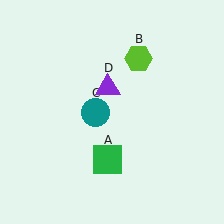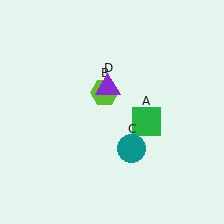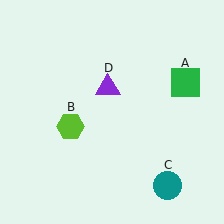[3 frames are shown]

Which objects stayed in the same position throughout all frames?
Purple triangle (object D) remained stationary.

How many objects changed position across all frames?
3 objects changed position: green square (object A), lime hexagon (object B), teal circle (object C).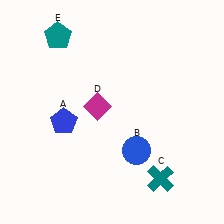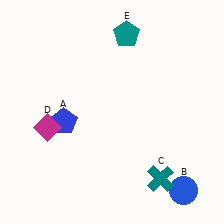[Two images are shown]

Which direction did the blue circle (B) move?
The blue circle (B) moved right.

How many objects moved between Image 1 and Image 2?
3 objects moved between the two images.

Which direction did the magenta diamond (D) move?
The magenta diamond (D) moved left.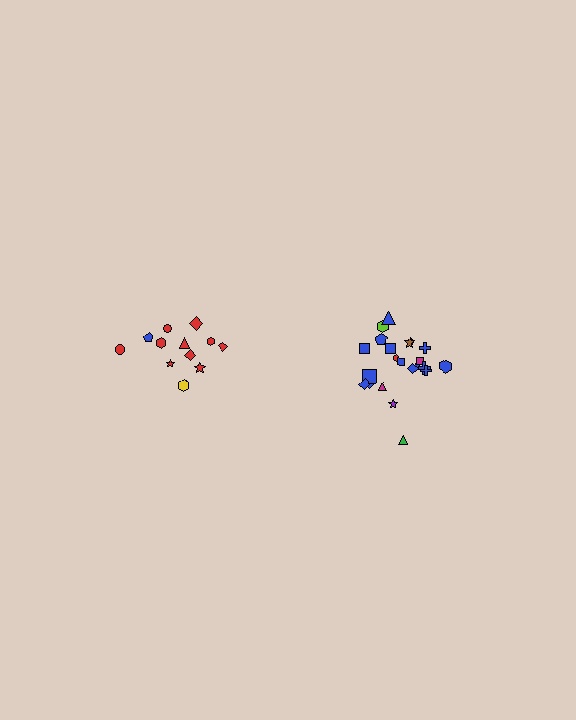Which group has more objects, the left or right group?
The right group.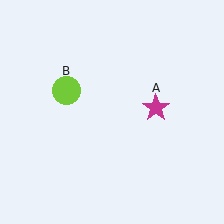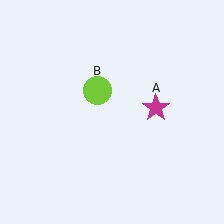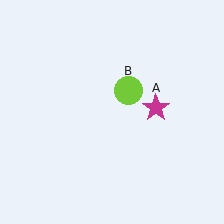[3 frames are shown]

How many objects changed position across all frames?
1 object changed position: lime circle (object B).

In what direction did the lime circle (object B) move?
The lime circle (object B) moved right.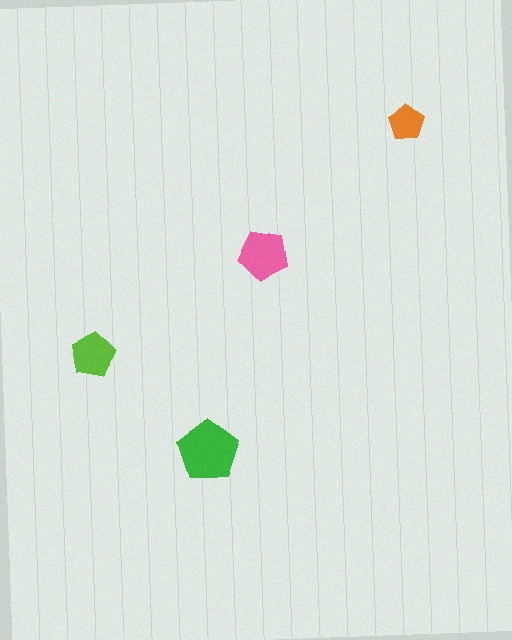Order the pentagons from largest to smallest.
the green one, the pink one, the lime one, the orange one.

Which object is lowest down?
The green pentagon is bottommost.